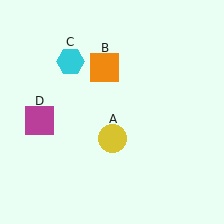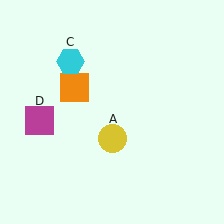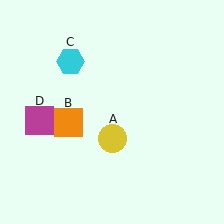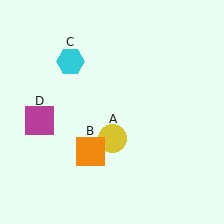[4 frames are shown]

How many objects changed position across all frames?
1 object changed position: orange square (object B).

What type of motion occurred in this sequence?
The orange square (object B) rotated counterclockwise around the center of the scene.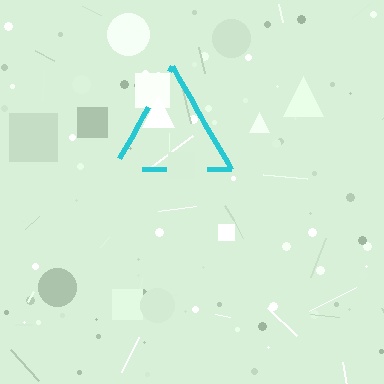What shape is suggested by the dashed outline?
The dashed outline suggests a triangle.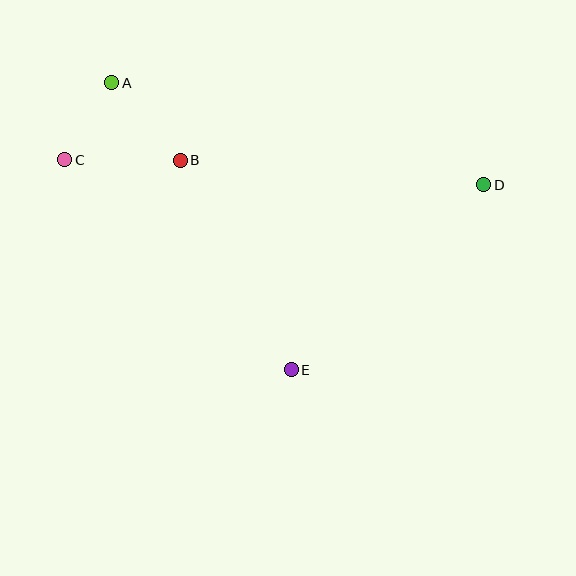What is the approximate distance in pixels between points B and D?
The distance between B and D is approximately 304 pixels.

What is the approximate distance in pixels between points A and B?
The distance between A and B is approximately 104 pixels.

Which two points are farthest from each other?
Points C and D are farthest from each other.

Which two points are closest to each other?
Points A and C are closest to each other.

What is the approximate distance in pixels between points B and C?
The distance between B and C is approximately 116 pixels.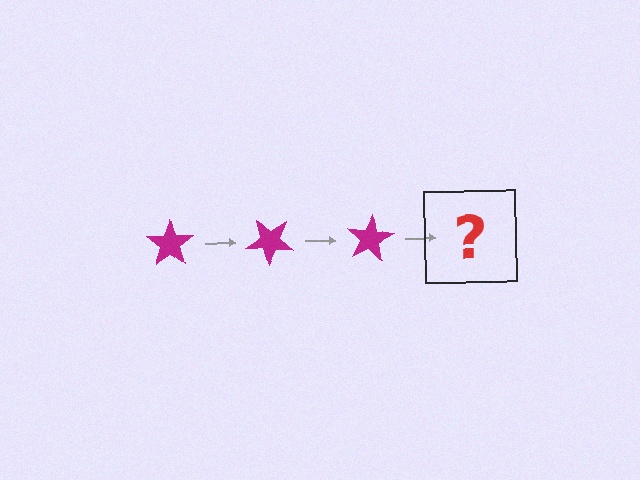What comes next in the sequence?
The next element should be a magenta star rotated 120 degrees.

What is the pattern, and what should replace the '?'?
The pattern is that the star rotates 40 degrees each step. The '?' should be a magenta star rotated 120 degrees.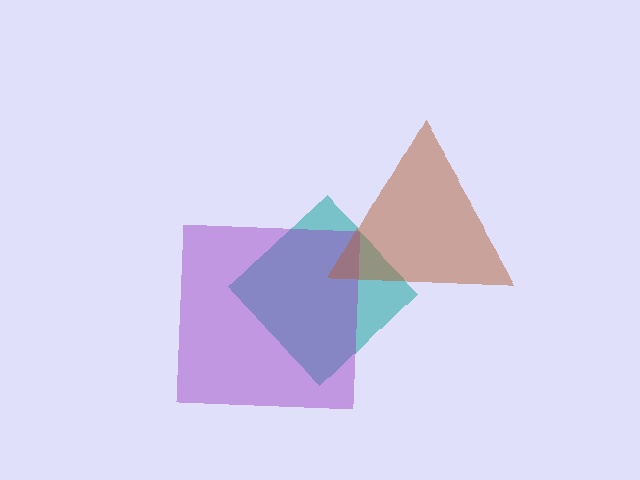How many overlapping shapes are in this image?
There are 3 overlapping shapes in the image.